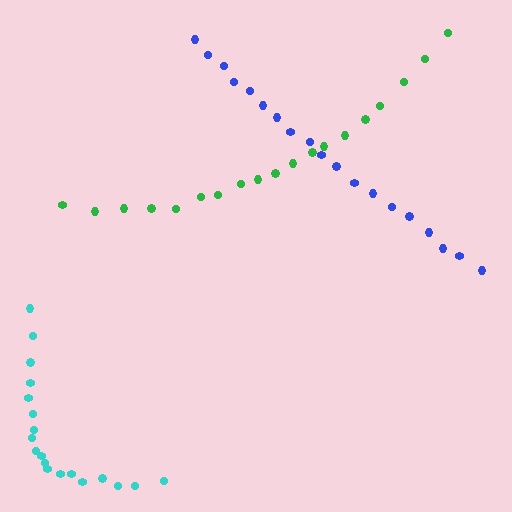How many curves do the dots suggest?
There are 3 distinct paths.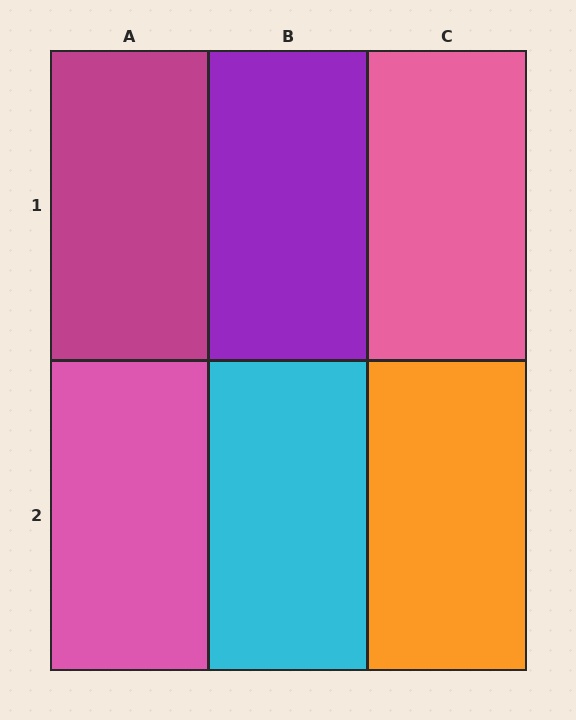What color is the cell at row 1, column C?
Pink.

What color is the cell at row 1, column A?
Magenta.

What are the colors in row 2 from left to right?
Pink, cyan, orange.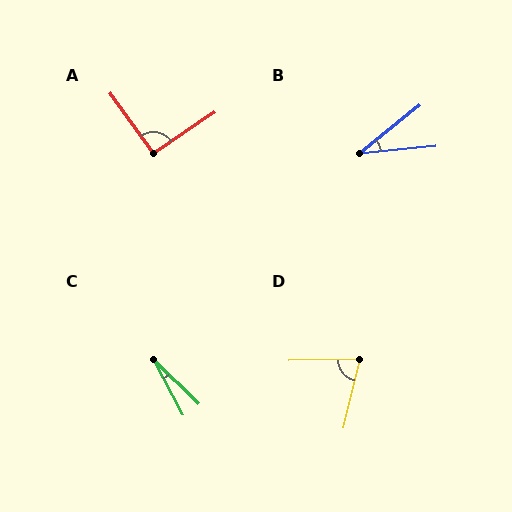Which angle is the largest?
A, at approximately 92 degrees.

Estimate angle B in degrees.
Approximately 33 degrees.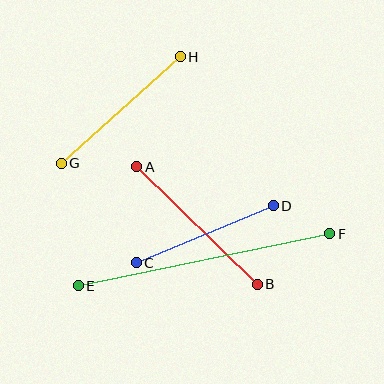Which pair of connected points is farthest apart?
Points E and F are farthest apart.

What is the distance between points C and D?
The distance is approximately 148 pixels.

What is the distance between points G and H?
The distance is approximately 160 pixels.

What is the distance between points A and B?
The distance is approximately 168 pixels.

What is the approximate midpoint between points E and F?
The midpoint is at approximately (204, 260) pixels.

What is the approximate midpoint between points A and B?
The midpoint is at approximately (197, 226) pixels.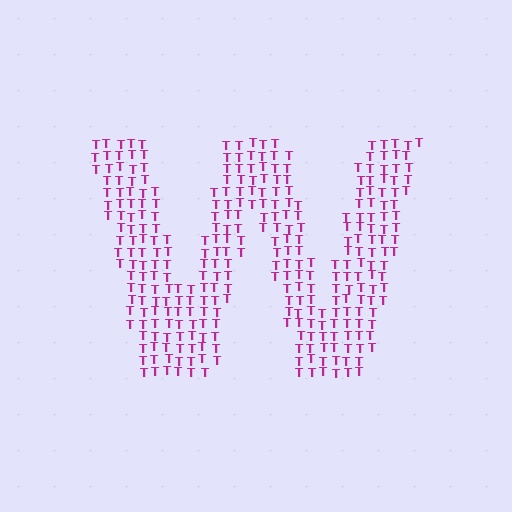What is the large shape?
The large shape is the letter W.